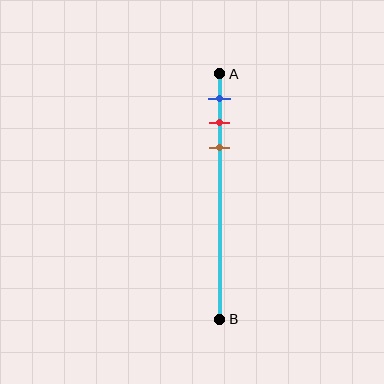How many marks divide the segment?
There are 3 marks dividing the segment.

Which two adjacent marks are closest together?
The red and brown marks are the closest adjacent pair.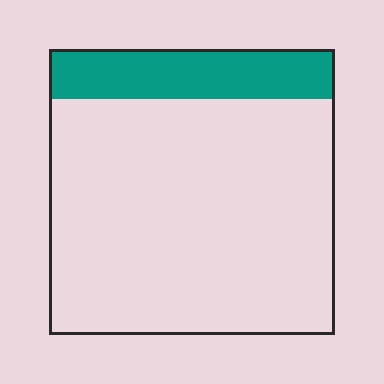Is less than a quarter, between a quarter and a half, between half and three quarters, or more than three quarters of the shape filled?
Less than a quarter.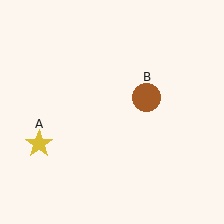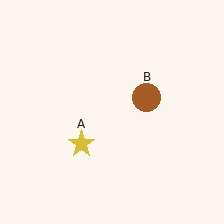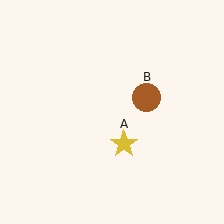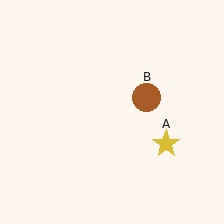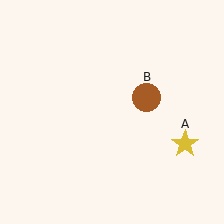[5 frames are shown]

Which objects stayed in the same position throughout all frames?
Brown circle (object B) remained stationary.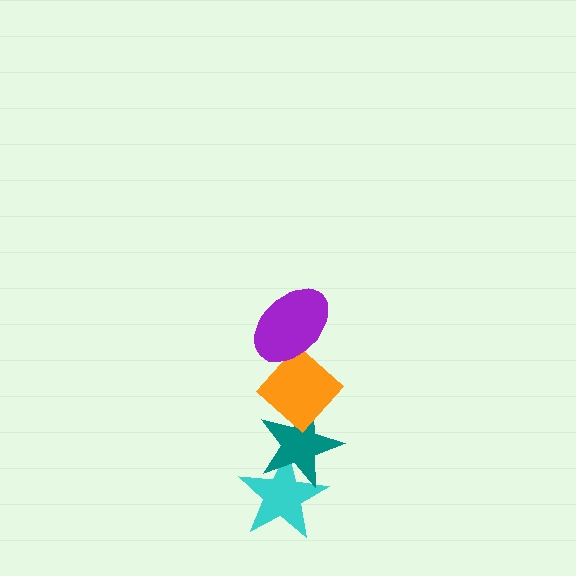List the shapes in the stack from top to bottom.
From top to bottom: the purple ellipse, the orange diamond, the teal star, the cyan star.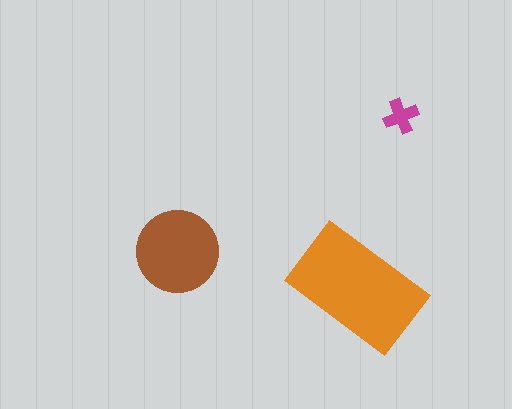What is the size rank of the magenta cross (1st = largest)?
3rd.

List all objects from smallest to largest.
The magenta cross, the brown circle, the orange rectangle.